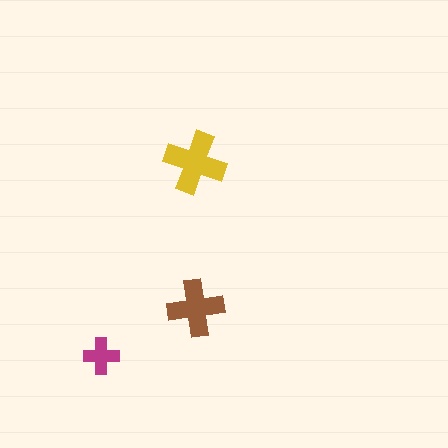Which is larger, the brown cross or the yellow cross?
The yellow one.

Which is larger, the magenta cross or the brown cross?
The brown one.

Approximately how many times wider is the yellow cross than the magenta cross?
About 1.5 times wider.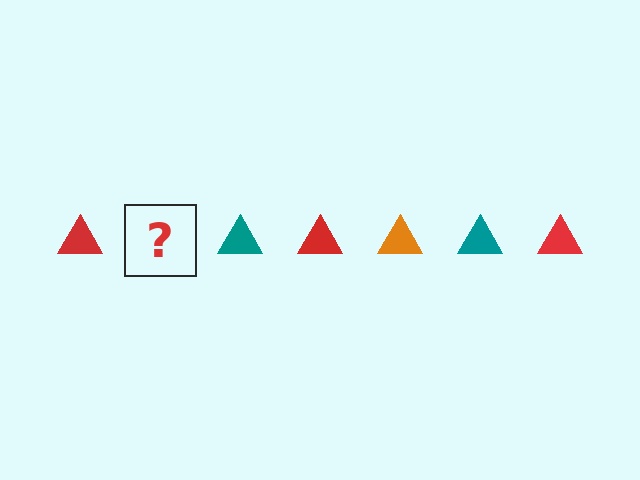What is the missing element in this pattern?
The missing element is an orange triangle.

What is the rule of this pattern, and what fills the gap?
The rule is that the pattern cycles through red, orange, teal triangles. The gap should be filled with an orange triangle.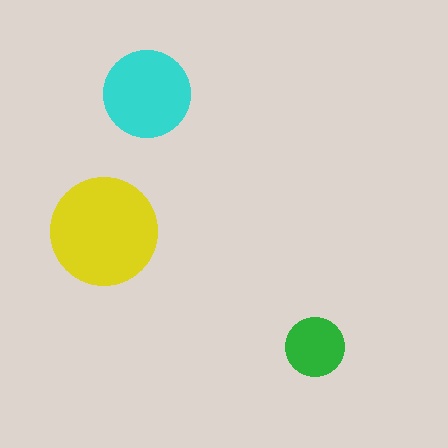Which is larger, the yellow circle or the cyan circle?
The yellow one.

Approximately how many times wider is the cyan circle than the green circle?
About 1.5 times wider.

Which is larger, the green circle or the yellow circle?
The yellow one.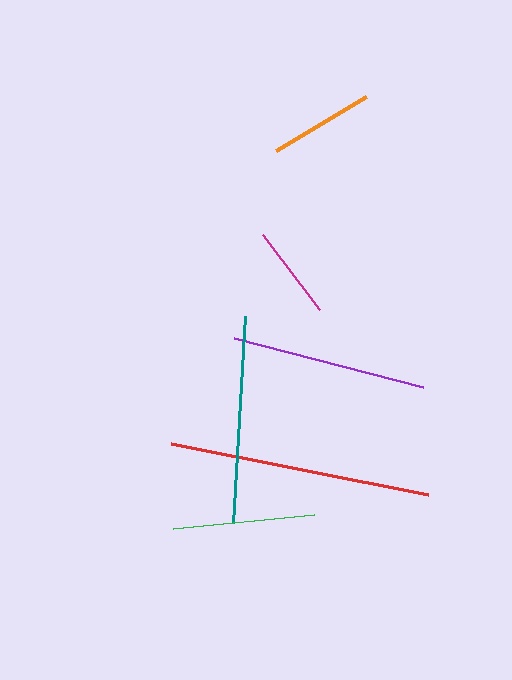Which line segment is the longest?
The red line is the longest at approximately 262 pixels.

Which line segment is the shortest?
The magenta line is the shortest at approximately 94 pixels.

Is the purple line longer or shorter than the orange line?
The purple line is longer than the orange line.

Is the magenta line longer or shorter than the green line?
The green line is longer than the magenta line.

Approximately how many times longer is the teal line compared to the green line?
The teal line is approximately 1.5 times the length of the green line.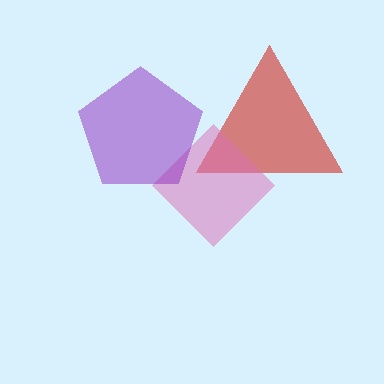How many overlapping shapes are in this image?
There are 3 overlapping shapes in the image.